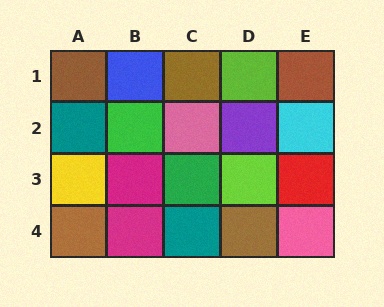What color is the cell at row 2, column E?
Cyan.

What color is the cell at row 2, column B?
Green.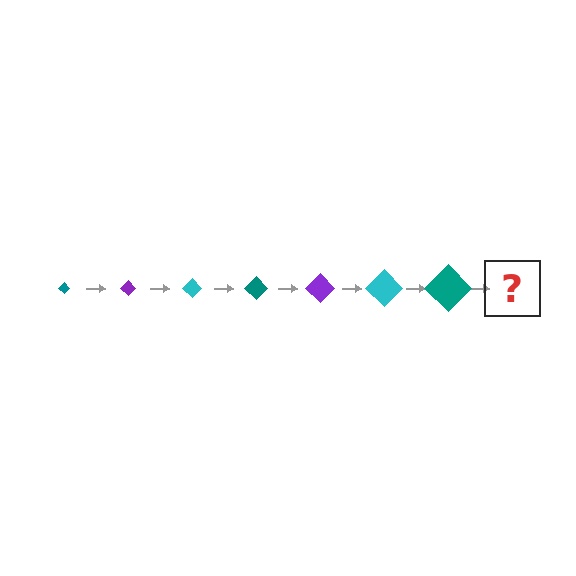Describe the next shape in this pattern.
It should be a purple diamond, larger than the previous one.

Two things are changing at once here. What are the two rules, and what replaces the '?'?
The two rules are that the diamond grows larger each step and the color cycles through teal, purple, and cyan. The '?' should be a purple diamond, larger than the previous one.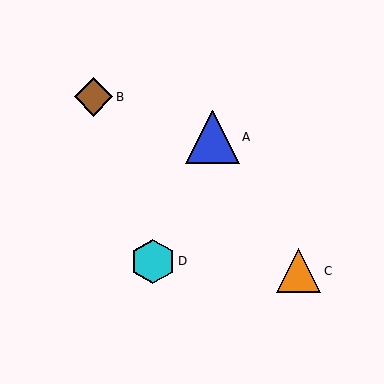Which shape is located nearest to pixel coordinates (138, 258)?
The cyan hexagon (labeled D) at (153, 261) is nearest to that location.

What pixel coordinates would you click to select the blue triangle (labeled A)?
Click at (212, 137) to select the blue triangle A.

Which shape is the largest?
The blue triangle (labeled A) is the largest.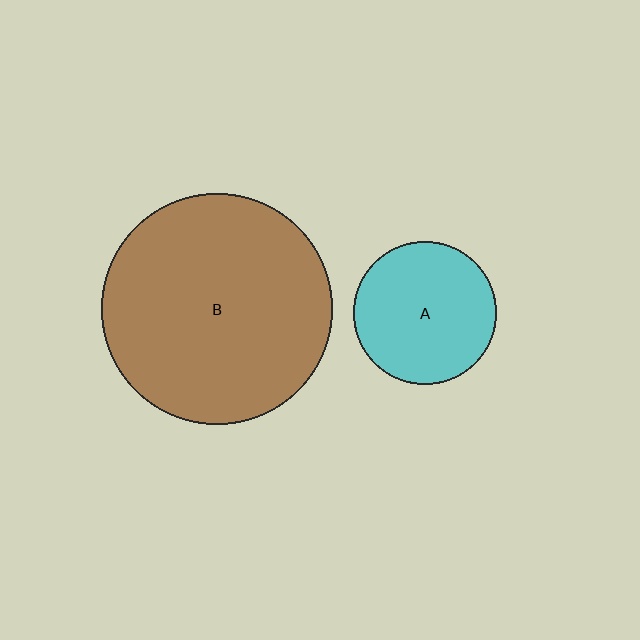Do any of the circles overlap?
No, none of the circles overlap.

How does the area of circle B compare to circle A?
Approximately 2.6 times.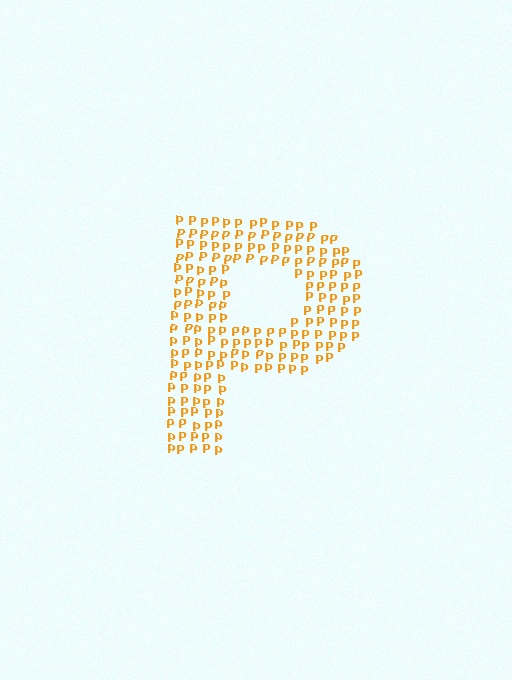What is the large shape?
The large shape is the letter P.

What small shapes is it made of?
It is made of small letter P's.